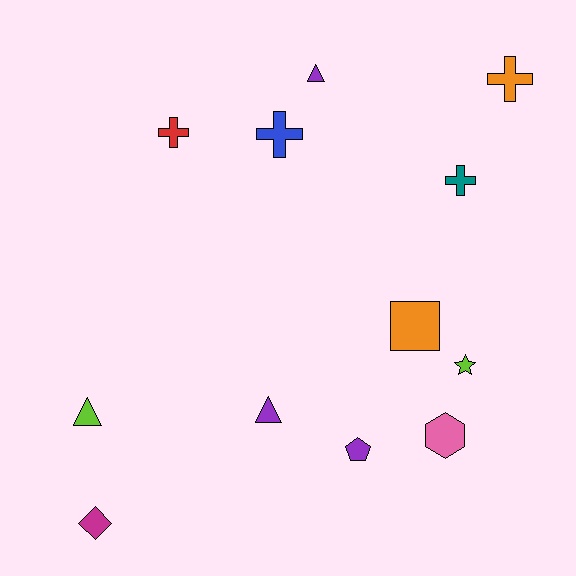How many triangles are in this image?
There are 3 triangles.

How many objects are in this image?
There are 12 objects.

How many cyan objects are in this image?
There are no cyan objects.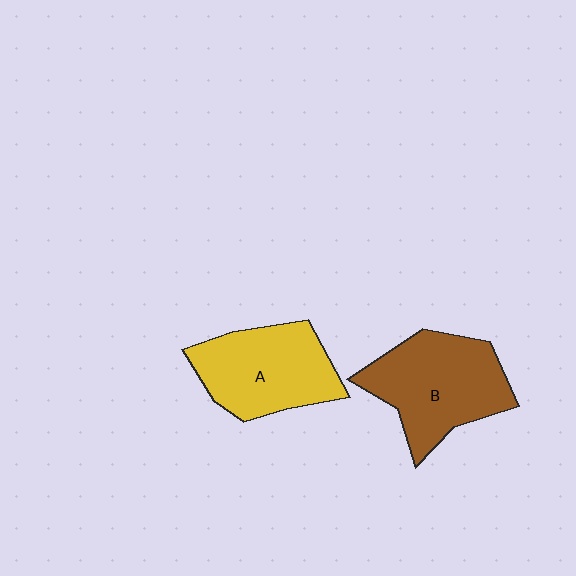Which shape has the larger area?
Shape B (brown).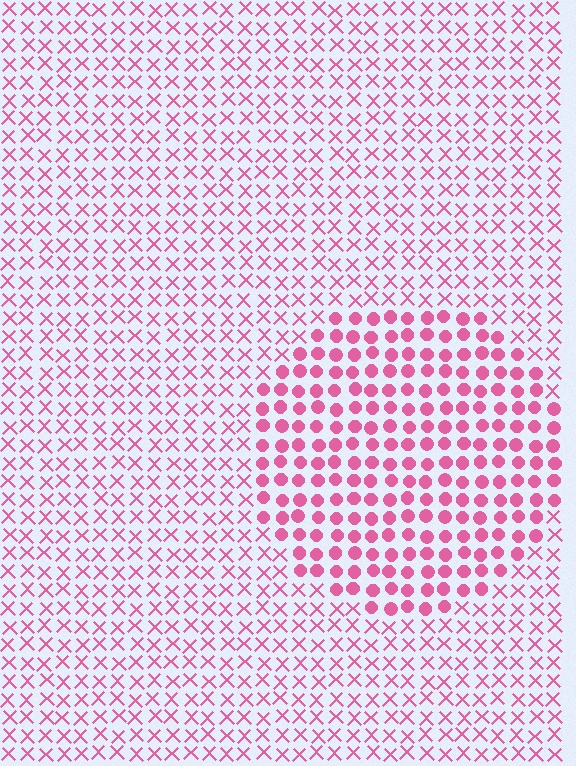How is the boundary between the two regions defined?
The boundary is defined by a change in element shape: circles inside vs. X marks outside. All elements share the same color and spacing.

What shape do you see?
I see a circle.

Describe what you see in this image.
The image is filled with small pink elements arranged in a uniform grid. A circle-shaped region contains circles, while the surrounding area contains X marks. The boundary is defined purely by the change in element shape.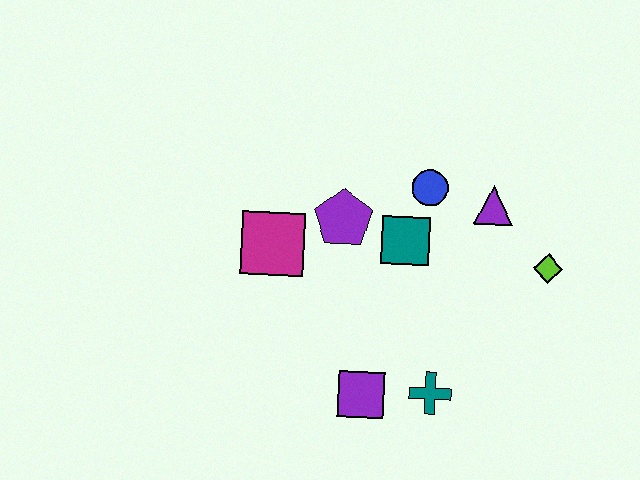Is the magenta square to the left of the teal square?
Yes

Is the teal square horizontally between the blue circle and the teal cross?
No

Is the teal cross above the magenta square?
No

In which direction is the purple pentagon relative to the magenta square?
The purple pentagon is to the right of the magenta square.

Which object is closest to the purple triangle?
The blue circle is closest to the purple triangle.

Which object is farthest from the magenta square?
The lime diamond is farthest from the magenta square.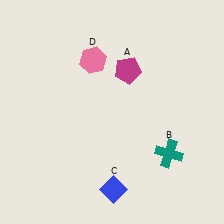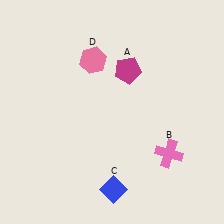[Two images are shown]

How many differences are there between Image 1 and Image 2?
There is 1 difference between the two images.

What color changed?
The cross (B) changed from teal in Image 1 to pink in Image 2.